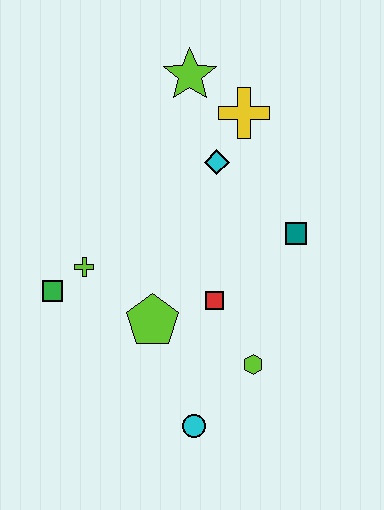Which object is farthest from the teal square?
The green square is farthest from the teal square.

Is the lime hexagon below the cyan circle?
No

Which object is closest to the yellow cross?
The cyan diamond is closest to the yellow cross.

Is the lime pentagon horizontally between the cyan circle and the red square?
No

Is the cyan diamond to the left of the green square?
No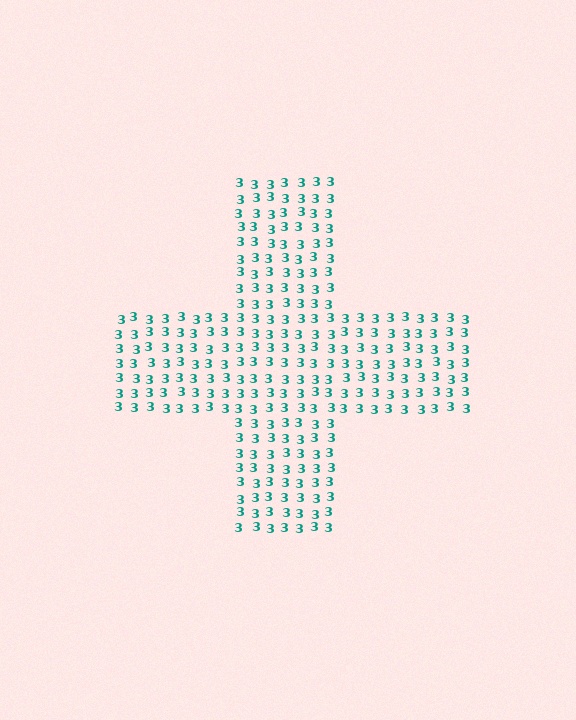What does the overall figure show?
The overall figure shows a cross.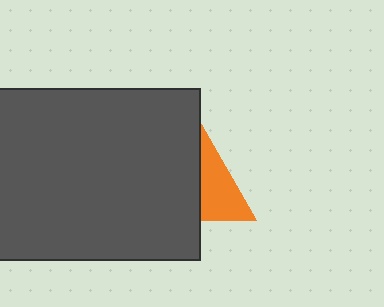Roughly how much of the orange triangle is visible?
A small part of it is visible (roughly 38%).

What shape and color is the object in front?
The object in front is a dark gray rectangle.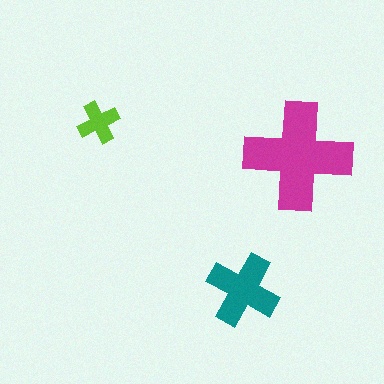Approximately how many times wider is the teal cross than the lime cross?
About 1.5 times wider.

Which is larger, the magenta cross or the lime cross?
The magenta one.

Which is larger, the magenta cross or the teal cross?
The magenta one.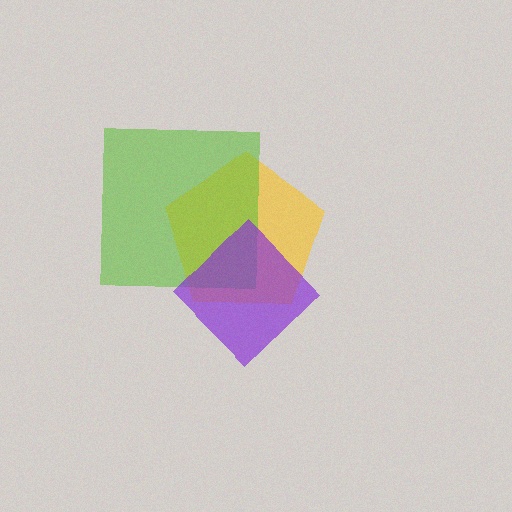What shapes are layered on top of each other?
The layered shapes are: a yellow pentagon, a lime square, a purple diamond.